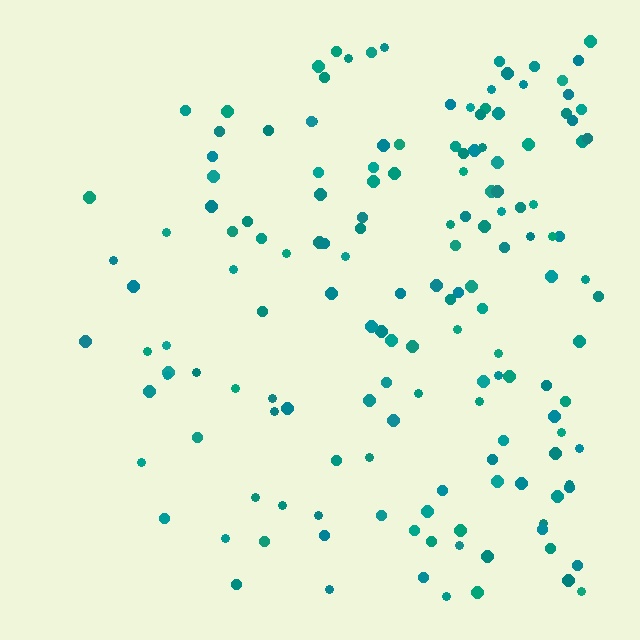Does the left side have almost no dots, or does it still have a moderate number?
Still a moderate number, just noticeably fewer than the right.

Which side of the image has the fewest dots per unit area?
The left.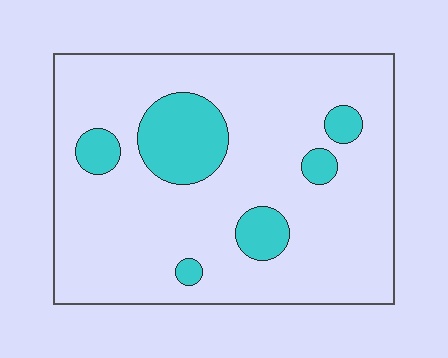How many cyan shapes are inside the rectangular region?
6.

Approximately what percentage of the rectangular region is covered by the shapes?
Approximately 15%.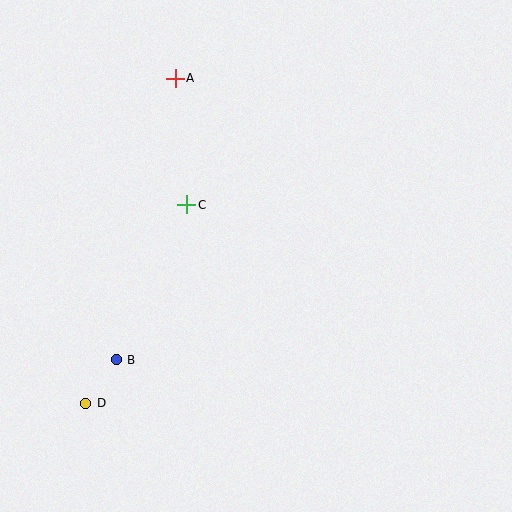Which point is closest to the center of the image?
Point C at (187, 205) is closest to the center.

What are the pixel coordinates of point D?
Point D is at (86, 403).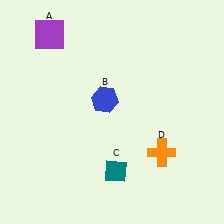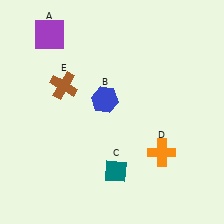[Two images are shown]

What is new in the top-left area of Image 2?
A brown cross (E) was added in the top-left area of Image 2.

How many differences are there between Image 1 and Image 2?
There is 1 difference between the two images.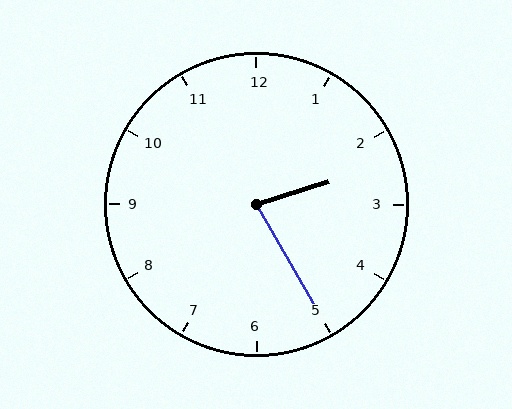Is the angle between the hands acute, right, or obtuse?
It is acute.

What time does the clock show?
2:25.